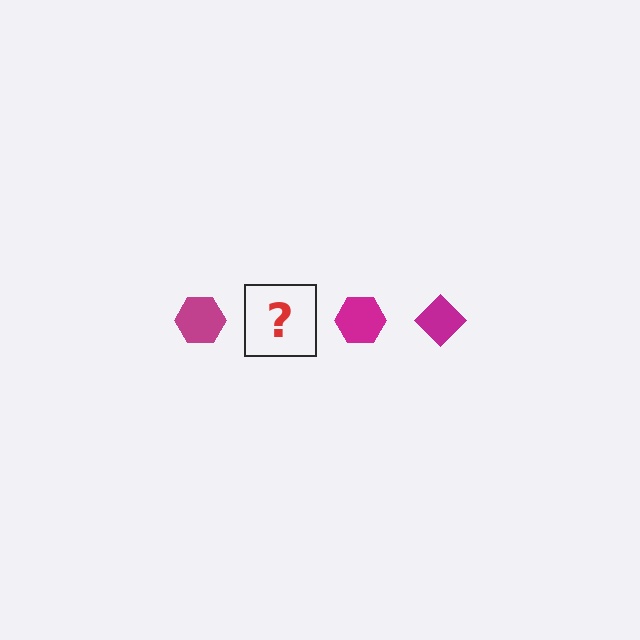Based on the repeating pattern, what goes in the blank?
The blank should be a magenta diamond.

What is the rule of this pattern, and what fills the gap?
The rule is that the pattern cycles through hexagon, diamond shapes in magenta. The gap should be filled with a magenta diamond.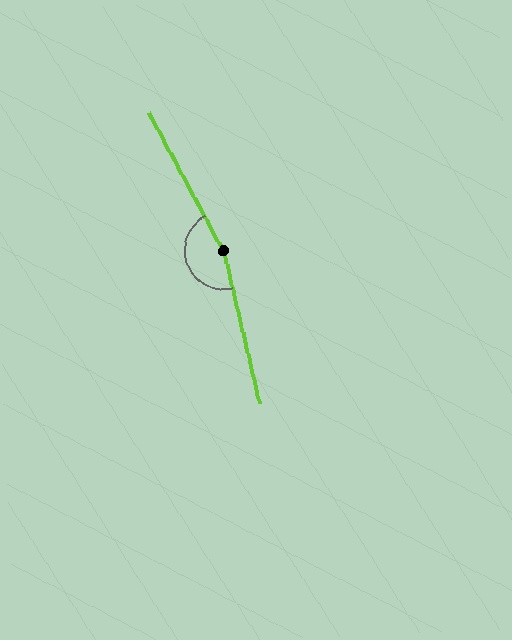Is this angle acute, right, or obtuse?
It is obtuse.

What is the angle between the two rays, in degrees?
Approximately 165 degrees.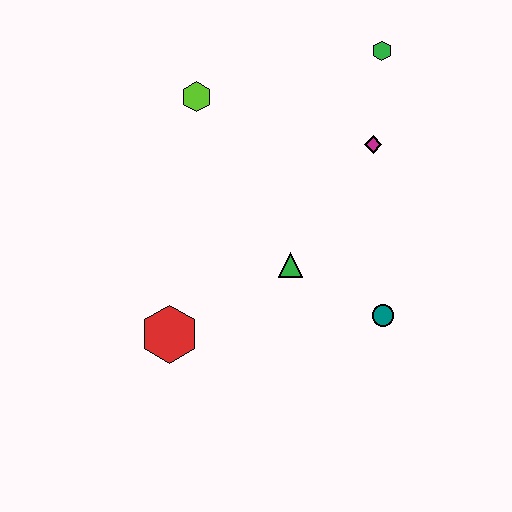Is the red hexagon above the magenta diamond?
No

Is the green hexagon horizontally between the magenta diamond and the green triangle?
No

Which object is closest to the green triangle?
The teal circle is closest to the green triangle.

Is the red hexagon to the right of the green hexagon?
No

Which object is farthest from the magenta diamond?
The red hexagon is farthest from the magenta diamond.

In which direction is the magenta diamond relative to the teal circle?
The magenta diamond is above the teal circle.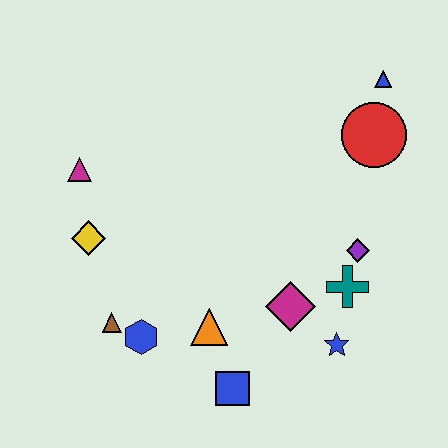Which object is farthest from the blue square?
The blue triangle is farthest from the blue square.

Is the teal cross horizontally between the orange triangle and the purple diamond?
Yes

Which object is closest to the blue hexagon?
The brown triangle is closest to the blue hexagon.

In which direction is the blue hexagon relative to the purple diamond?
The blue hexagon is to the left of the purple diamond.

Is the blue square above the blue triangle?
No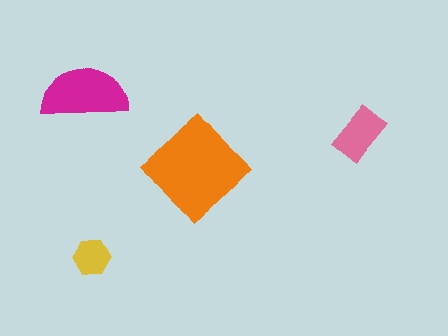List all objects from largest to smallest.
The orange diamond, the magenta semicircle, the pink rectangle, the yellow hexagon.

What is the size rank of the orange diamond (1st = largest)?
1st.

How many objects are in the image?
There are 4 objects in the image.